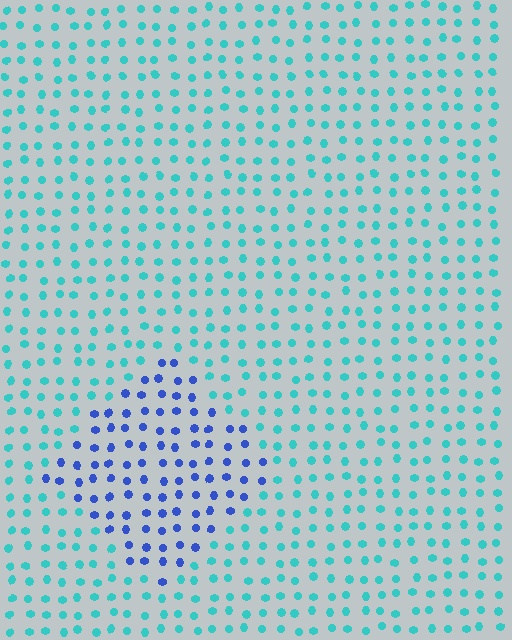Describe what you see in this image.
The image is filled with small cyan elements in a uniform arrangement. A diamond-shaped region is visible where the elements are tinted to a slightly different hue, forming a subtle color boundary.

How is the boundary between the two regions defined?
The boundary is defined purely by a slight shift in hue (about 50 degrees). Spacing, size, and orientation are identical on both sides.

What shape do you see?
I see a diamond.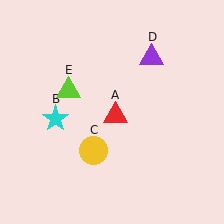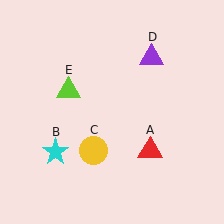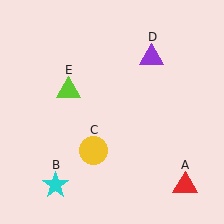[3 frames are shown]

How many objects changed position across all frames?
2 objects changed position: red triangle (object A), cyan star (object B).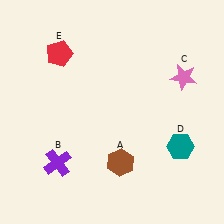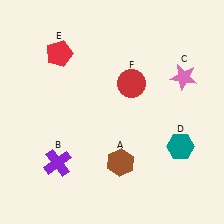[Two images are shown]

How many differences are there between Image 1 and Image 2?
There is 1 difference between the two images.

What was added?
A red circle (F) was added in Image 2.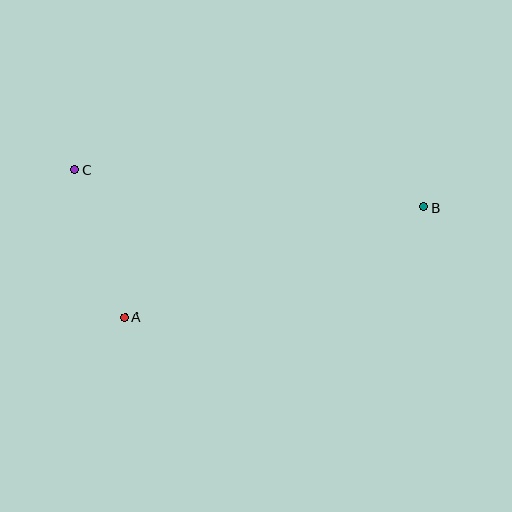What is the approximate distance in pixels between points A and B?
The distance between A and B is approximately 319 pixels.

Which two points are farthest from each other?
Points B and C are farthest from each other.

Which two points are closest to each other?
Points A and C are closest to each other.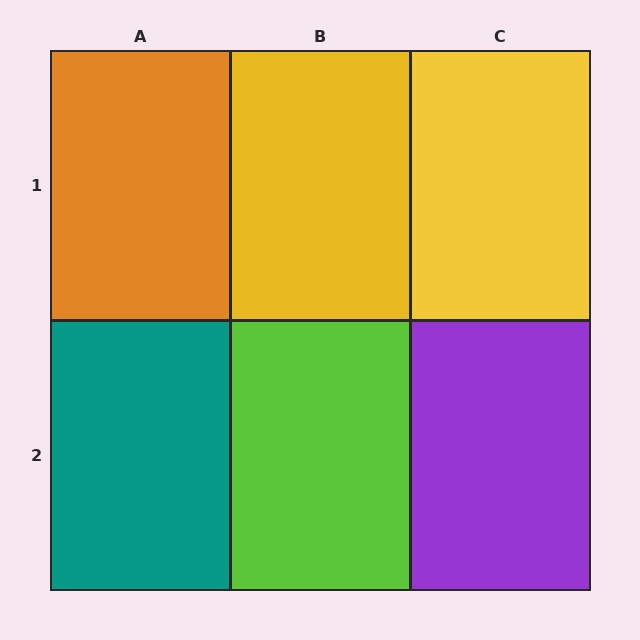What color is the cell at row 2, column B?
Lime.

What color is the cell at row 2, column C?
Purple.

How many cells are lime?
1 cell is lime.